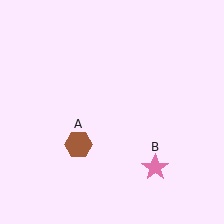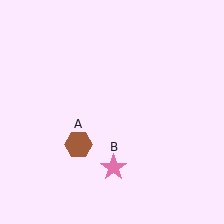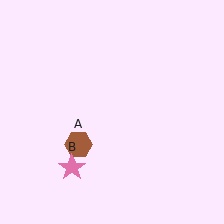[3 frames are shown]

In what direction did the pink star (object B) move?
The pink star (object B) moved left.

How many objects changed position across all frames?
1 object changed position: pink star (object B).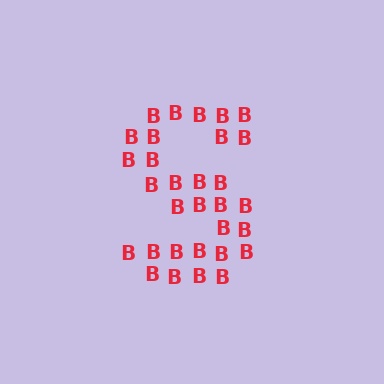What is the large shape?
The large shape is the letter S.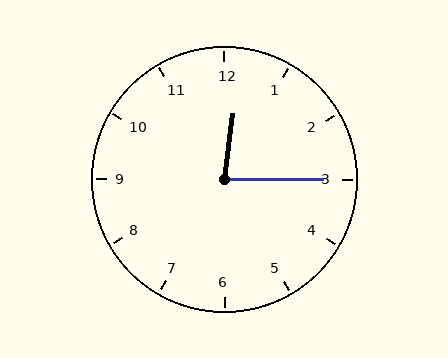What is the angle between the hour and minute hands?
Approximately 82 degrees.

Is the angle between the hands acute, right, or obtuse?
It is acute.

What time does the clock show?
12:15.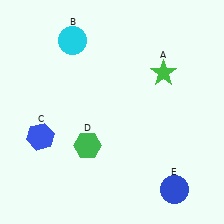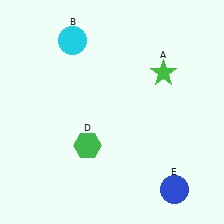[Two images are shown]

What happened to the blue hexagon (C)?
The blue hexagon (C) was removed in Image 2. It was in the bottom-left area of Image 1.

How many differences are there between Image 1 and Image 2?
There is 1 difference between the two images.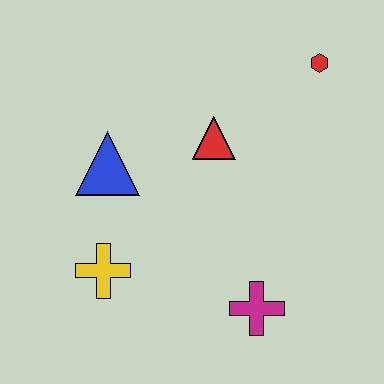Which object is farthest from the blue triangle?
The red hexagon is farthest from the blue triangle.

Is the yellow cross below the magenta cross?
No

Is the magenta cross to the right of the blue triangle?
Yes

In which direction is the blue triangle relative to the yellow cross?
The blue triangle is above the yellow cross.